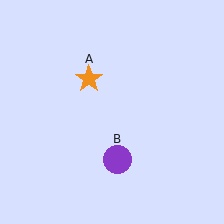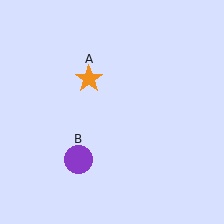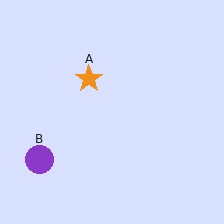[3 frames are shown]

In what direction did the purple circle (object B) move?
The purple circle (object B) moved left.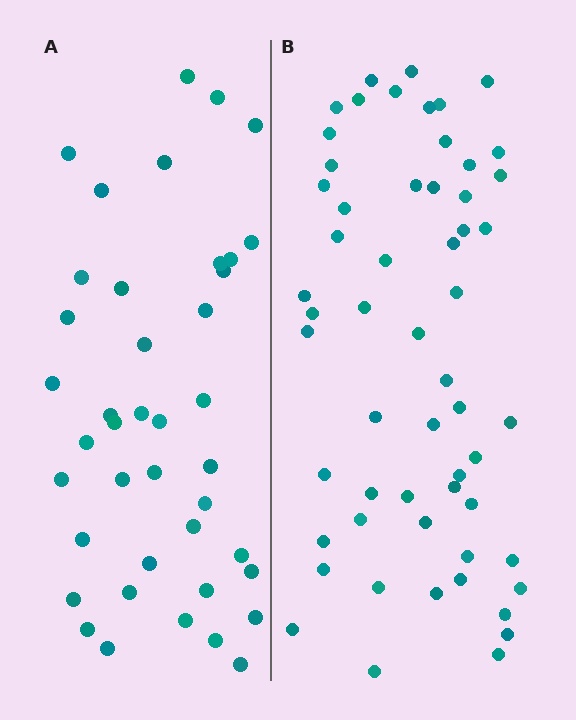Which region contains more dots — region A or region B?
Region B (the right region) has more dots.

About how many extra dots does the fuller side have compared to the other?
Region B has approximately 15 more dots than region A.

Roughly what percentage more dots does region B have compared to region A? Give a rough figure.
About 40% more.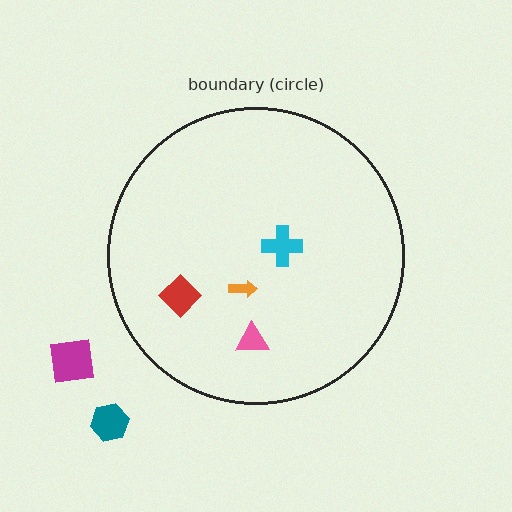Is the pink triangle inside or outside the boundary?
Inside.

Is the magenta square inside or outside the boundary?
Outside.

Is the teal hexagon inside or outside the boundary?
Outside.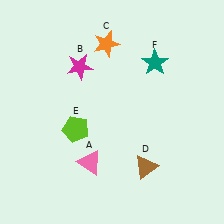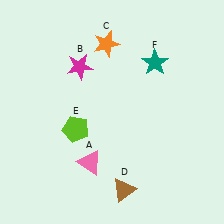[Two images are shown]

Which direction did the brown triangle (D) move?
The brown triangle (D) moved down.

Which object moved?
The brown triangle (D) moved down.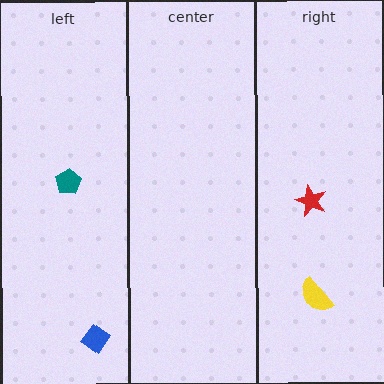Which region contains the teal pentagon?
The left region.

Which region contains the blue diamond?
The left region.